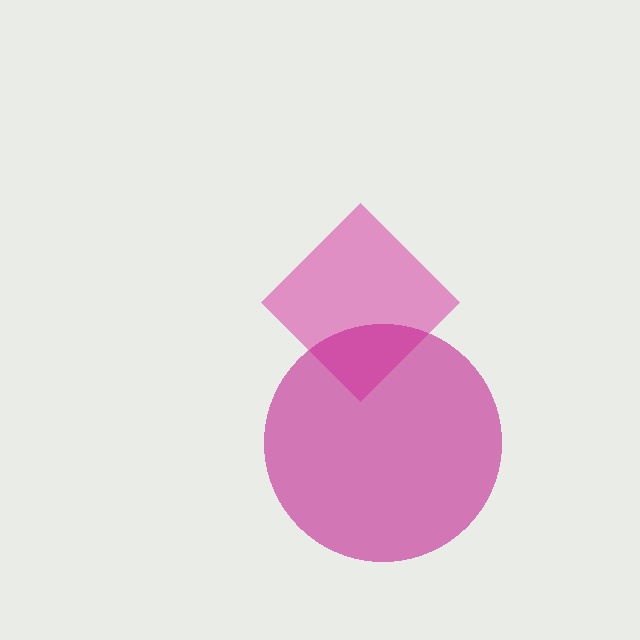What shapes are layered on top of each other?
The layered shapes are: a pink diamond, a magenta circle.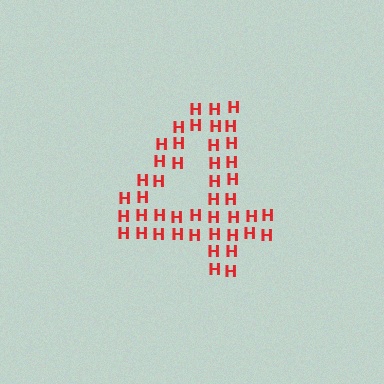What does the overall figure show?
The overall figure shows the digit 4.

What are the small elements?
The small elements are letter H's.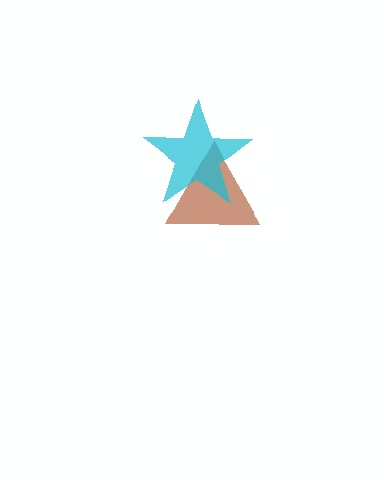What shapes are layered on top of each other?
The layered shapes are: a brown triangle, a cyan star.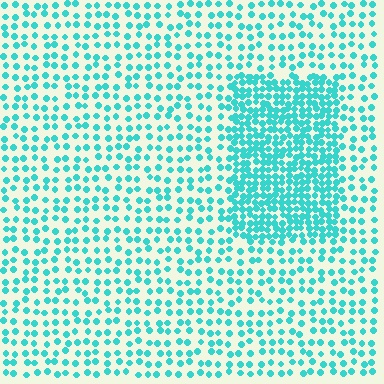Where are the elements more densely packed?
The elements are more densely packed inside the rectangle boundary.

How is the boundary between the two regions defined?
The boundary is defined by a change in element density (approximately 2.4x ratio). All elements are the same color, size, and shape.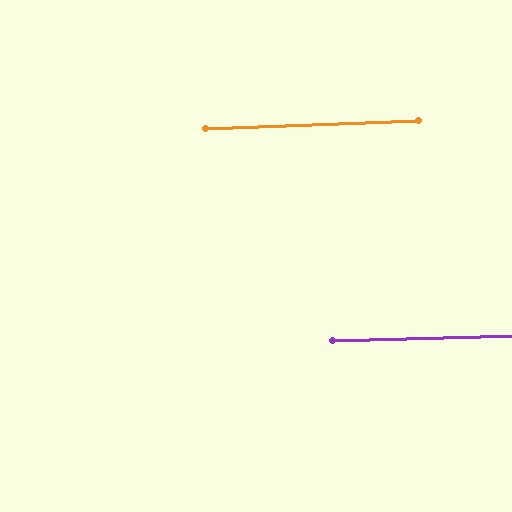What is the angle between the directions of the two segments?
Approximately 1 degree.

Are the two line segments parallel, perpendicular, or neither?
Parallel — their directions differ by only 1.0°.